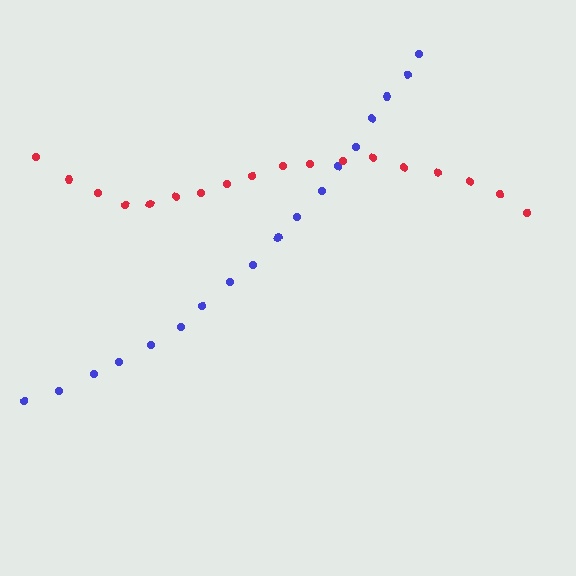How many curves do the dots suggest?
There are 2 distinct paths.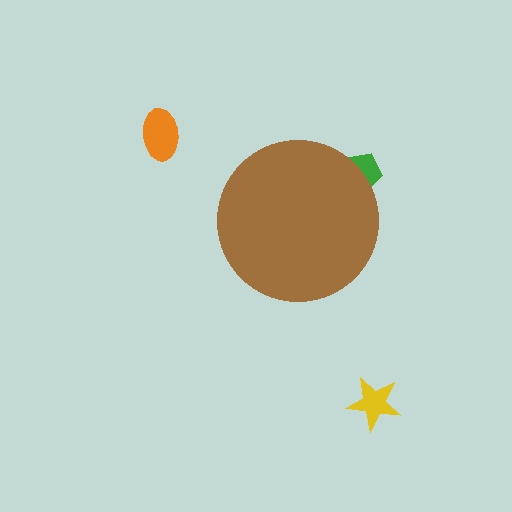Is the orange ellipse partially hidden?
No, the orange ellipse is fully visible.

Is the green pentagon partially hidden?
Yes, the green pentagon is partially hidden behind the brown circle.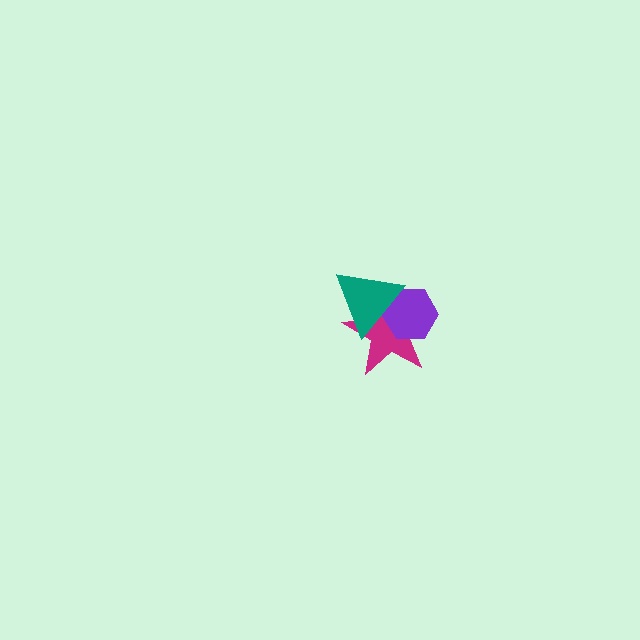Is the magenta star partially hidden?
Yes, it is partially covered by another shape.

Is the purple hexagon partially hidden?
Yes, it is partially covered by another shape.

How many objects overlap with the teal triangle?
2 objects overlap with the teal triangle.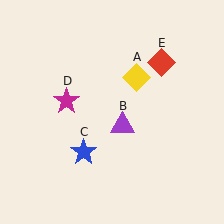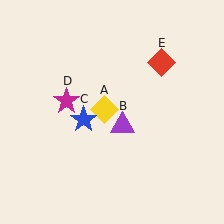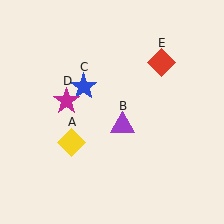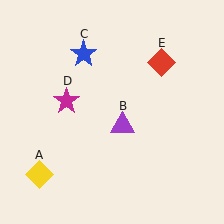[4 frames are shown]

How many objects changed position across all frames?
2 objects changed position: yellow diamond (object A), blue star (object C).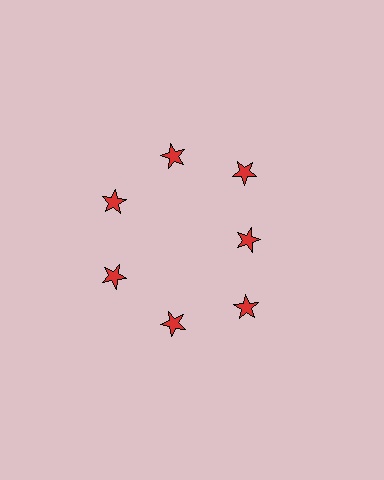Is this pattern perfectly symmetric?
No. The 7 red stars are arranged in a ring, but one element near the 3 o'clock position is pulled inward toward the center, breaking the 7-fold rotational symmetry.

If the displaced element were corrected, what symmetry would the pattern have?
It would have 7-fold rotational symmetry — the pattern would map onto itself every 51 degrees.